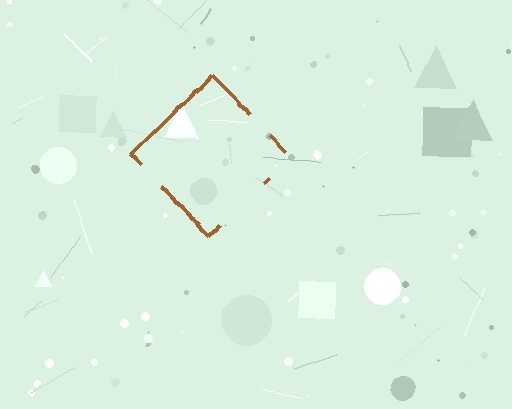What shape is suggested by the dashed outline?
The dashed outline suggests a diamond.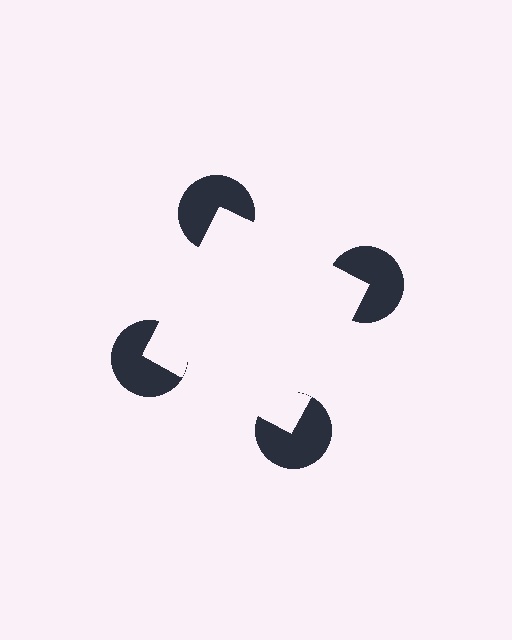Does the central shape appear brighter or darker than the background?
It typically appears slightly brighter than the background, even though no actual brightness change is drawn.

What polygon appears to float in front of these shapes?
An illusory square — its edges are inferred from the aligned wedge cuts in the pac-man discs, not physically drawn.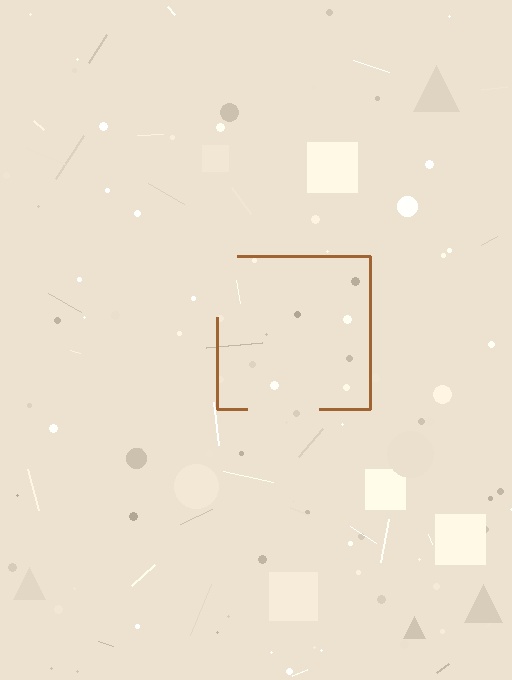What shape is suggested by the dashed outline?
The dashed outline suggests a square.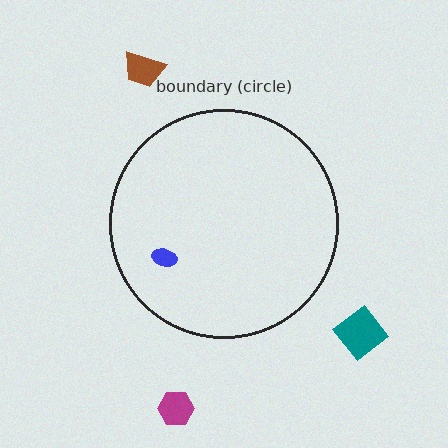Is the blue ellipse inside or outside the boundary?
Inside.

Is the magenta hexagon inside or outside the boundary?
Outside.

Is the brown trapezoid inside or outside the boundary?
Outside.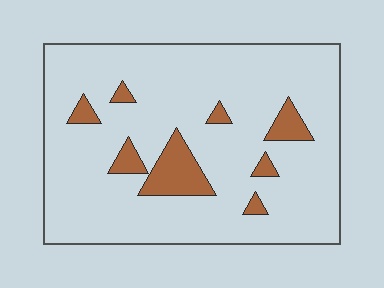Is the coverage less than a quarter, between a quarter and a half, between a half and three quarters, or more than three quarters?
Less than a quarter.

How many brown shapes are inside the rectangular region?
8.